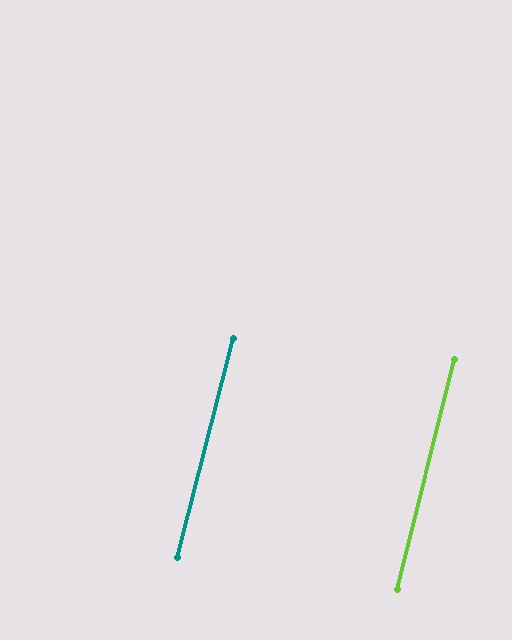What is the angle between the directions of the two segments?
Approximately 0 degrees.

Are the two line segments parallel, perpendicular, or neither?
Parallel — their directions differ by only 0.2°.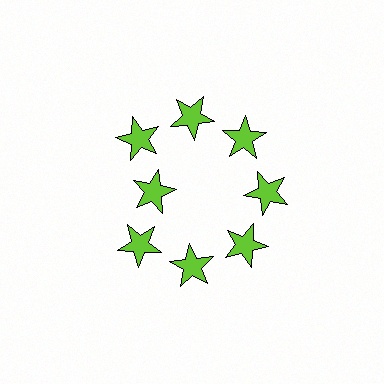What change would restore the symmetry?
The symmetry would be restored by moving it outward, back onto the ring so that all 8 stars sit at equal angles and equal distance from the center.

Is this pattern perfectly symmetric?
No. The 8 lime stars are arranged in a ring, but one element near the 9 o'clock position is pulled inward toward the center, breaking the 8-fold rotational symmetry.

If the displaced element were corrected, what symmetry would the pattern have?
It would have 8-fold rotational symmetry — the pattern would map onto itself every 45 degrees.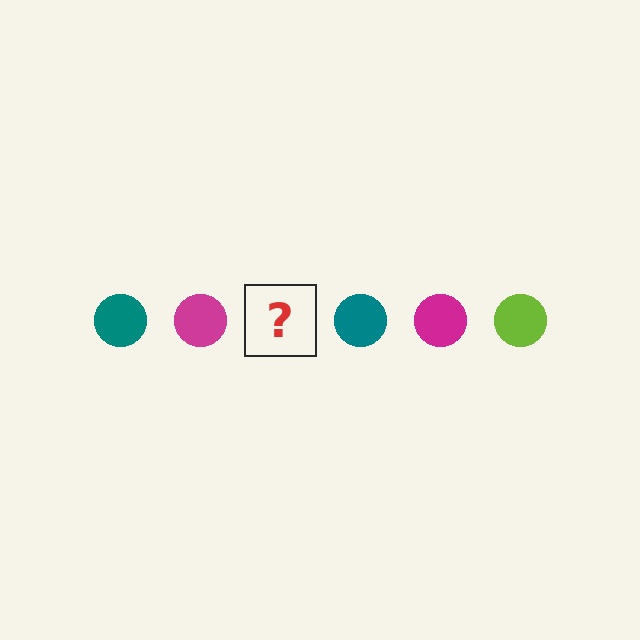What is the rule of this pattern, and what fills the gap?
The rule is that the pattern cycles through teal, magenta, lime circles. The gap should be filled with a lime circle.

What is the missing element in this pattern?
The missing element is a lime circle.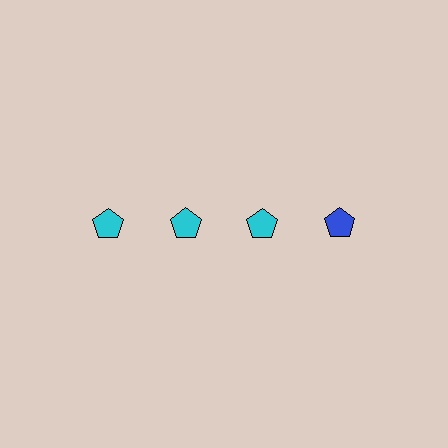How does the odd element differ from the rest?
It has a different color: blue instead of cyan.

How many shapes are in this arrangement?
There are 4 shapes arranged in a grid pattern.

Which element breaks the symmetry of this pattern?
The blue pentagon in the top row, second from right column breaks the symmetry. All other shapes are cyan pentagons.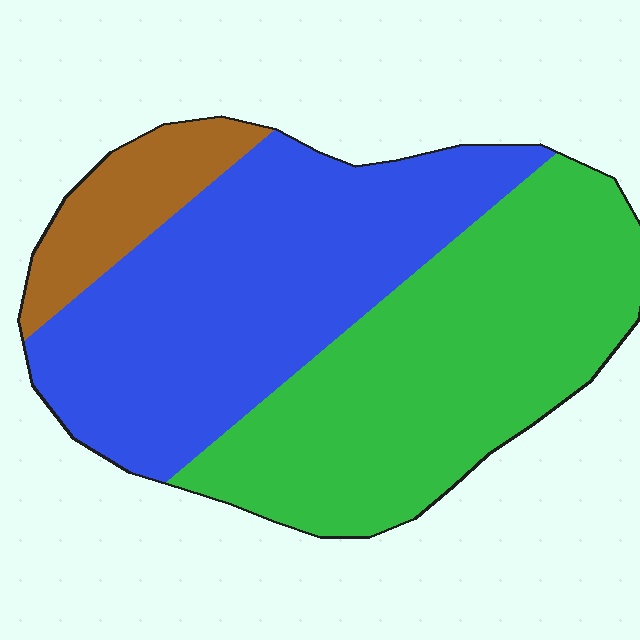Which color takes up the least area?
Brown, at roughly 10%.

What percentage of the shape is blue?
Blue covers roughly 45% of the shape.